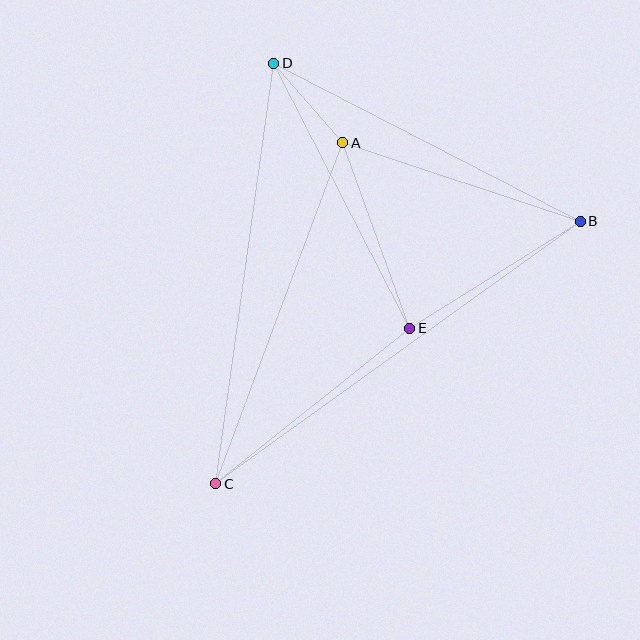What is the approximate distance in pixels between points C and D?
The distance between C and D is approximately 424 pixels.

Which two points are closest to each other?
Points A and D are closest to each other.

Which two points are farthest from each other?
Points B and C are farthest from each other.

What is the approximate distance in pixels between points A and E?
The distance between A and E is approximately 197 pixels.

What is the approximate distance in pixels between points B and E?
The distance between B and E is approximately 201 pixels.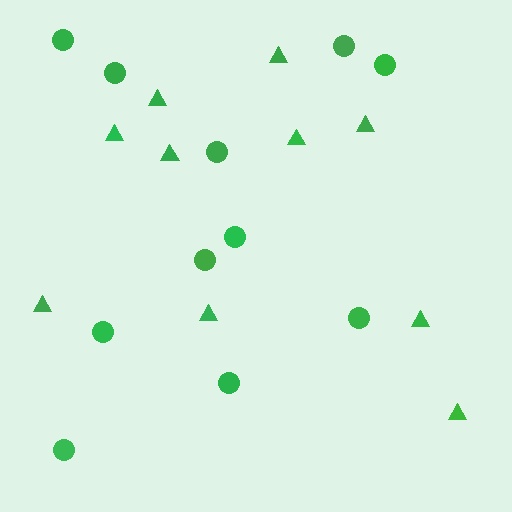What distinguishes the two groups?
There are 2 groups: one group of triangles (10) and one group of circles (11).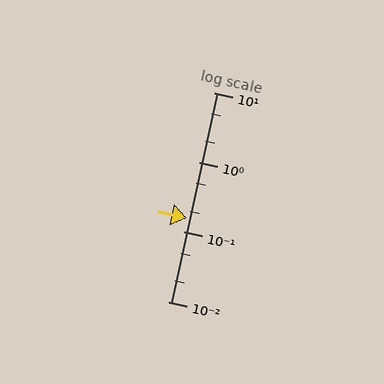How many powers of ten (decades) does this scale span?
The scale spans 3 decades, from 0.01 to 10.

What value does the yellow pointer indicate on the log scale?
The pointer indicates approximately 0.16.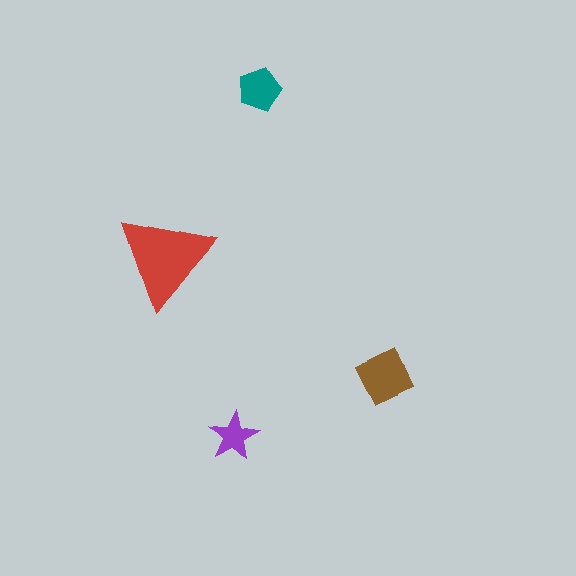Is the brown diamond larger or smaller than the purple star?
Larger.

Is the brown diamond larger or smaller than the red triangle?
Smaller.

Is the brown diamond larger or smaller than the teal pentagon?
Larger.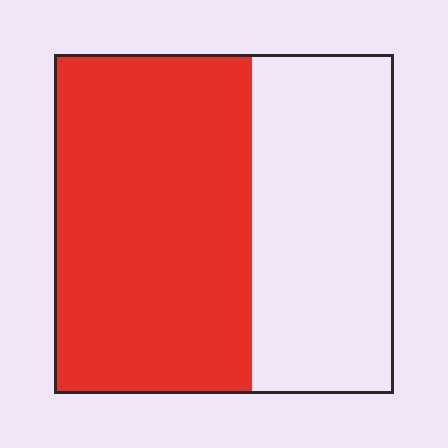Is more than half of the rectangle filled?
Yes.